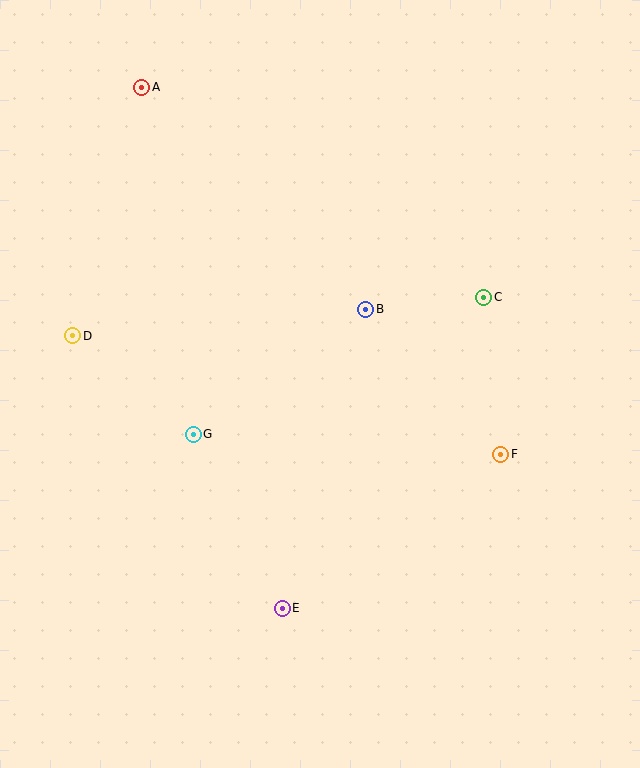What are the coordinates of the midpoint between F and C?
The midpoint between F and C is at (492, 376).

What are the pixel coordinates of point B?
Point B is at (366, 309).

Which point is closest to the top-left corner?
Point A is closest to the top-left corner.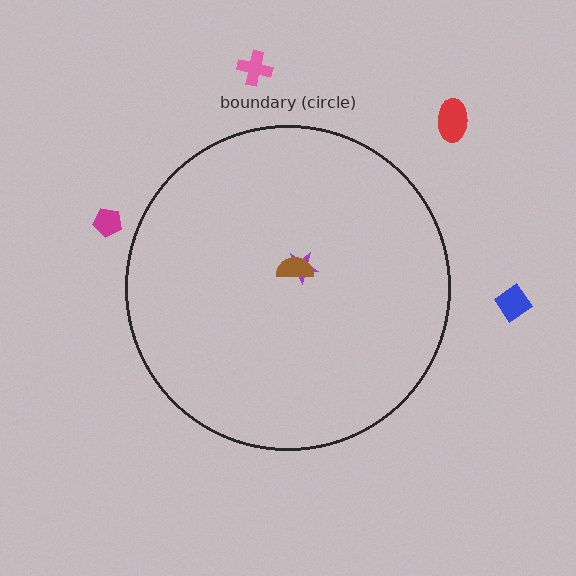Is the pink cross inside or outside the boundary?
Outside.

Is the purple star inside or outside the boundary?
Inside.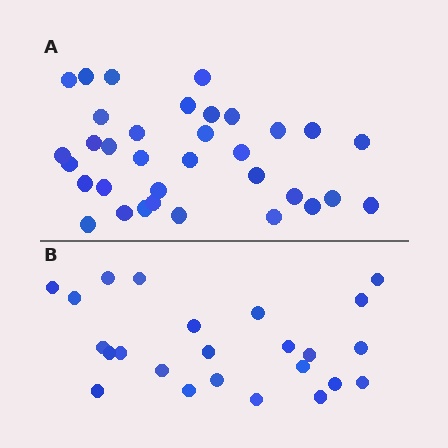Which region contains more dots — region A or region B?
Region A (the top region) has more dots.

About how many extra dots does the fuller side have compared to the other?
Region A has roughly 10 or so more dots than region B.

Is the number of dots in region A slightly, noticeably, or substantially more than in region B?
Region A has noticeably more, but not dramatically so. The ratio is roughly 1.4 to 1.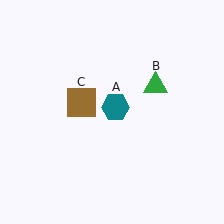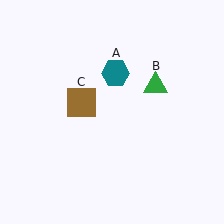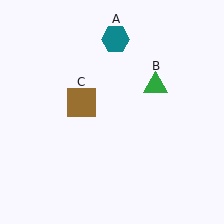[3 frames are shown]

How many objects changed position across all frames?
1 object changed position: teal hexagon (object A).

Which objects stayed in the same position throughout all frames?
Green triangle (object B) and brown square (object C) remained stationary.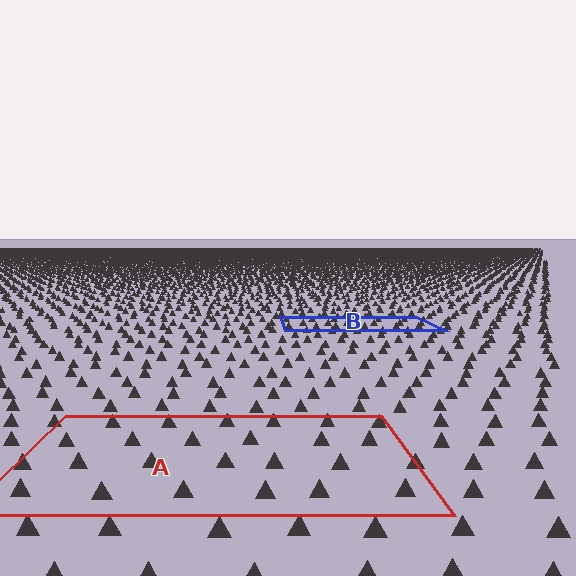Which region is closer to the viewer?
Region A is closer. The texture elements there are larger and more spread out.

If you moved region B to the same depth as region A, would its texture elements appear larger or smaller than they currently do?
They would appear larger. At a closer depth, the same texture elements are projected at a bigger on-screen size.